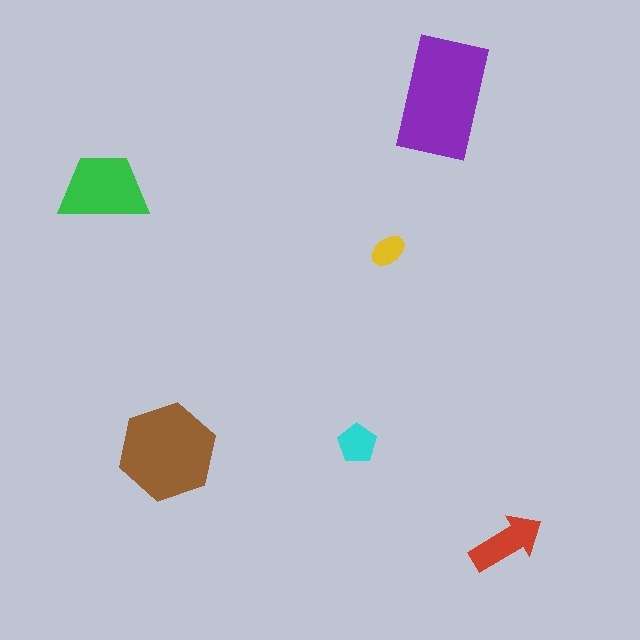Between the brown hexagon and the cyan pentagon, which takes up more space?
The brown hexagon.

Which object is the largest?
The purple rectangle.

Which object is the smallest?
The yellow ellipse.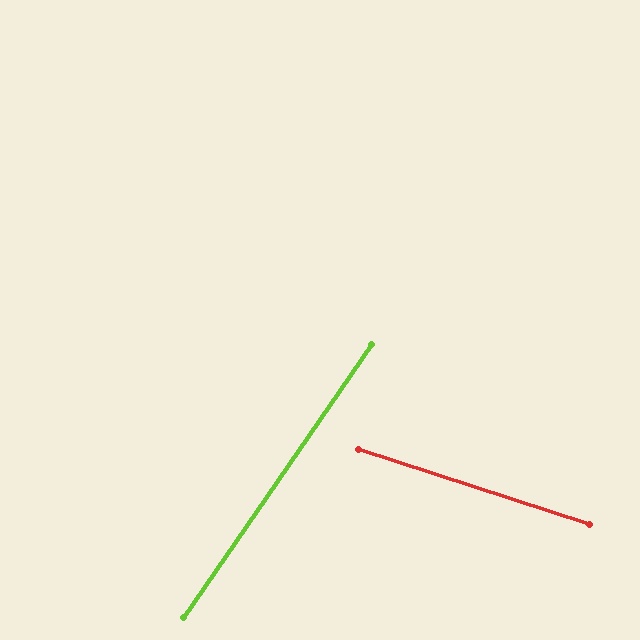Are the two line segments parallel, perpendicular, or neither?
Neither parallel nor perpendicular — they differ by about 73°.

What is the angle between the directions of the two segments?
Approximately 73 degrees.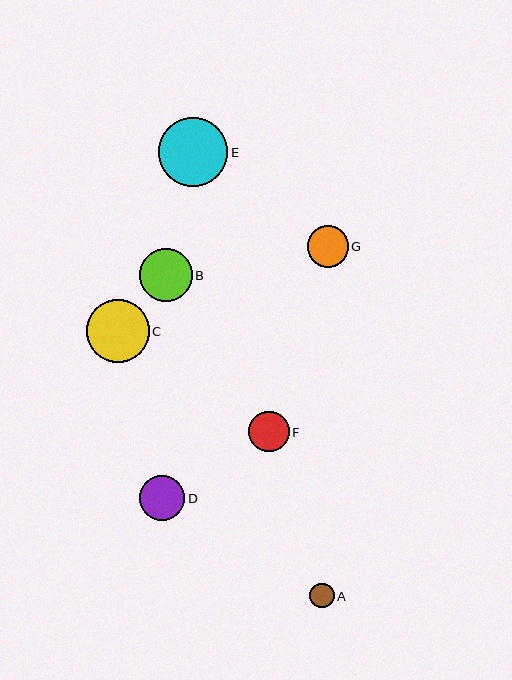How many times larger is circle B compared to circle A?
Circle B is approximately 2.2 times the size of circle A.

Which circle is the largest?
Circle E is the largest with a size of approximately 69 pixels.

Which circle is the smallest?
Circle A is the smallest with a size of approximately 24 pixels.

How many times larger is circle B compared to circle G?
Circle B is approximately 1.3 times the size of circle G.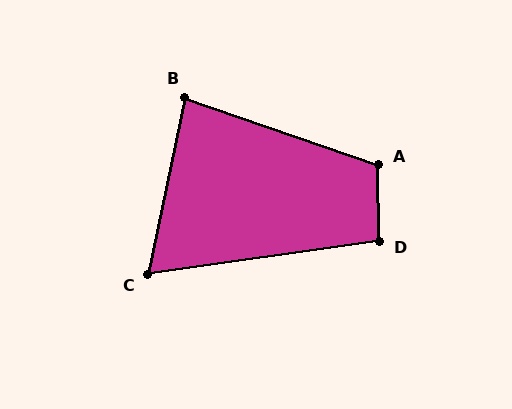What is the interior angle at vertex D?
Approximately 97 degrees (obtuse).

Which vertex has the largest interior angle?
A, at approximately 110 degrees.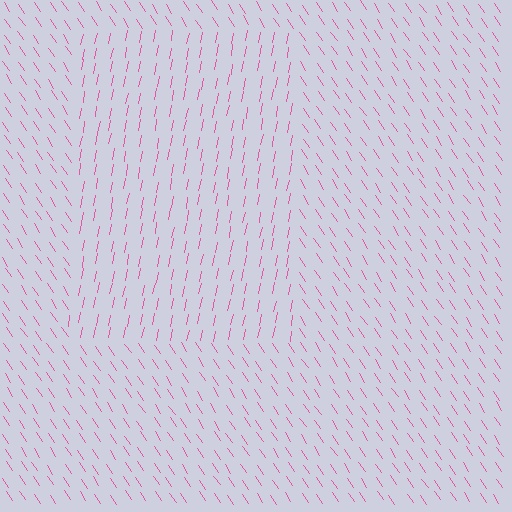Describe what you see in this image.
The image is filled with small pink line segments. A rectangle region in the image has lines oriented differently from the surrounding lines, creating a visible texture boundary.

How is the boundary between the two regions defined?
The boundary is defined purely by a change in line orientation (approximately 45 degrees difference). All lines are the same color and thickness.